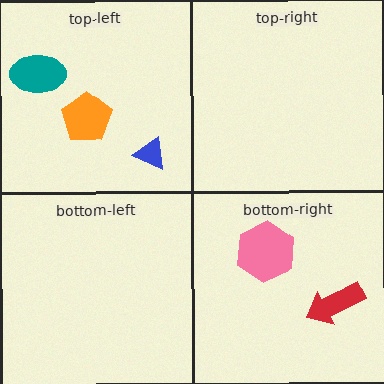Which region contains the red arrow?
The bottom-right region.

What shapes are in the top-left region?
The blue triangle, the teal ellipse, the orange pentagon.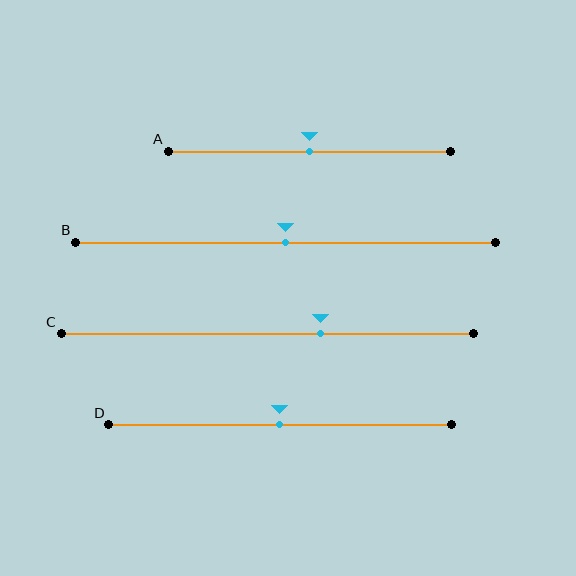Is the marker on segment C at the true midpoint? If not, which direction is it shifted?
No, the marker on segment C is shifted to the right by about 13% of the segment length.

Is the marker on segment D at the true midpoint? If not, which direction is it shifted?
Yes, the marker on segment D is at the true midpoint.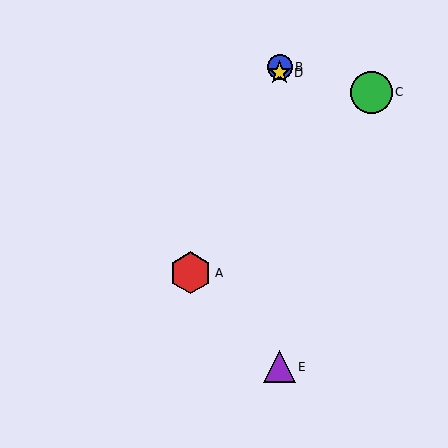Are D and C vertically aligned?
No, D is at x≈280 and C is at x≈371.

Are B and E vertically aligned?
Yes, both are at x≈280.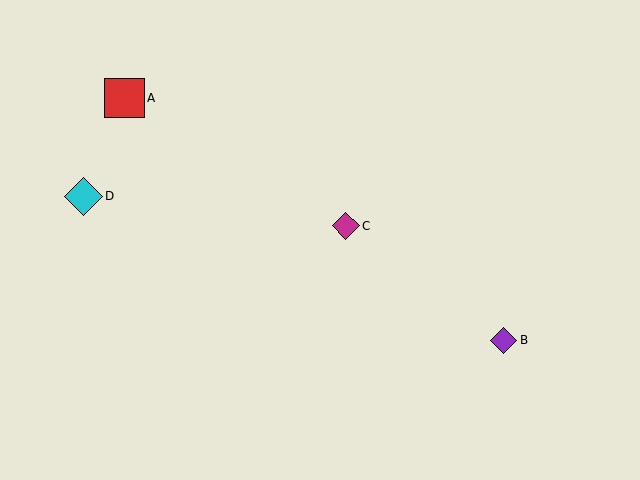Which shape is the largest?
The red square (labeled A) is the largest.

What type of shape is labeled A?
Shape A is a red square.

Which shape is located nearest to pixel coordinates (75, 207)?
The cyan diamond (labeled D) at (84, 196) is nearest to that location.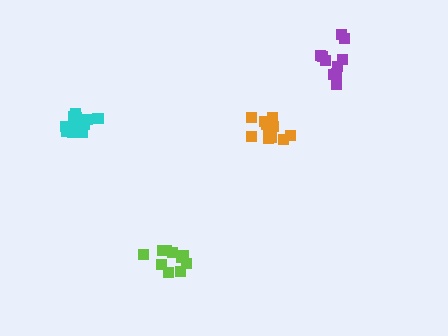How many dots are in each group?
Group 1: 11 dots, Group 2: 10 dots, Group 3: 10 dots, Group 4: 13 dots (44 total).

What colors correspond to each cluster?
The clusters are colored: orange, lime, purple, cyan.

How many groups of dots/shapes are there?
There are 4 groups.